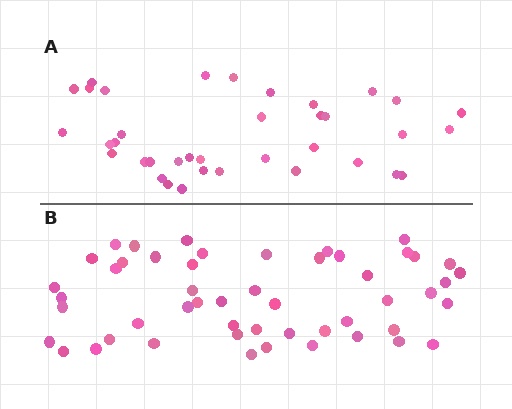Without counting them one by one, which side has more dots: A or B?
Region B (the bottom region) has more dots.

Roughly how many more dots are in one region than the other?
Region B has approximately 15 more dots than region A.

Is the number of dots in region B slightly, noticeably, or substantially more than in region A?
Region B has noticeably more, but not dramatically so. The ratio is roughly 1.4 to 1.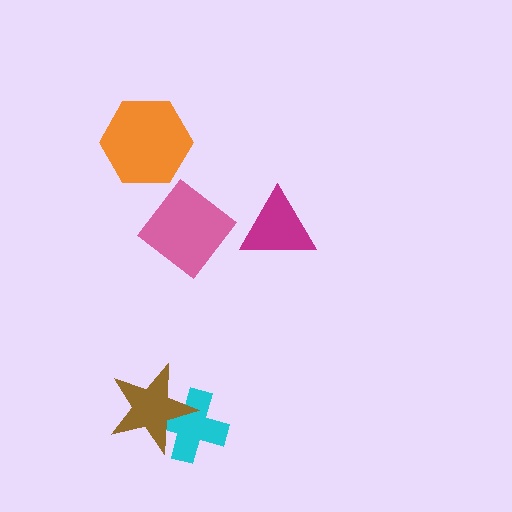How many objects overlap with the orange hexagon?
0 objects overlap with the orange hexagon.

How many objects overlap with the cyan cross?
1 object overlaps with the cyan cross.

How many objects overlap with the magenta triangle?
0 objects overlap with the magenta triangle.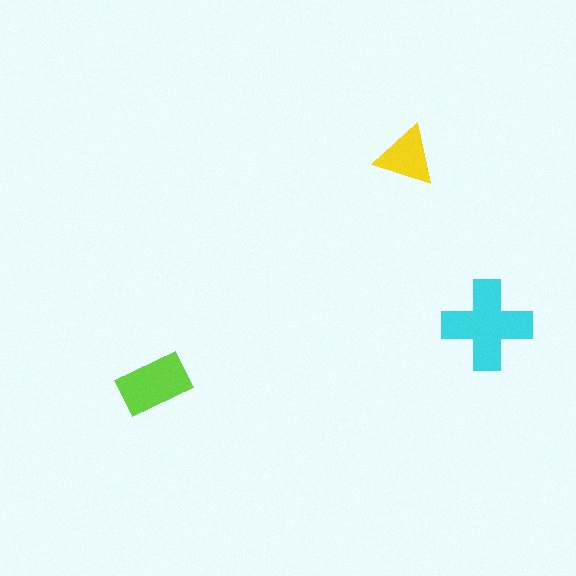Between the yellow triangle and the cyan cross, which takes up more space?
The cyan cross.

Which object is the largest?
The cyan cross.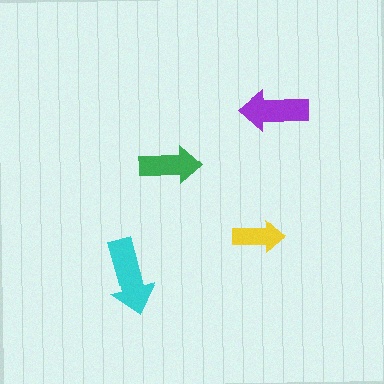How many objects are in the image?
There are 4 objects in the image.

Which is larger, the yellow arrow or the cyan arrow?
The cyan one.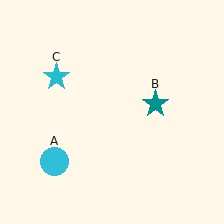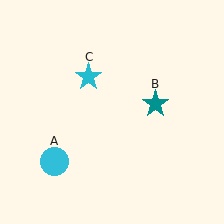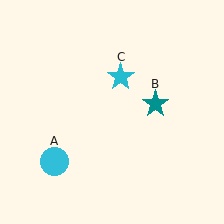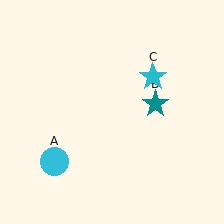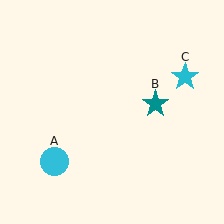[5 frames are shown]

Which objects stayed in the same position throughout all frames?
Cyan circle (object A) and teal star (object B) remained stationary.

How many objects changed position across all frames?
1 object changed position: cyan star (object C).